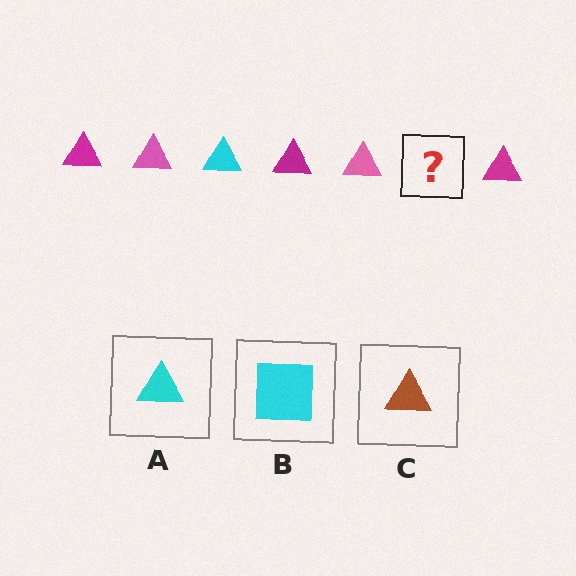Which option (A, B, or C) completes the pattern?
A.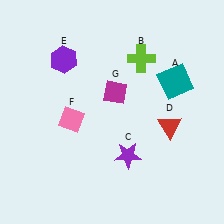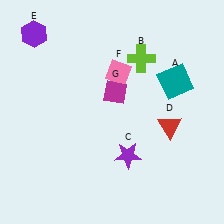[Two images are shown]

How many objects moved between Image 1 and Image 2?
2 objects moved between the two images.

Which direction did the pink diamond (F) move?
The pink diamond (F) moved up.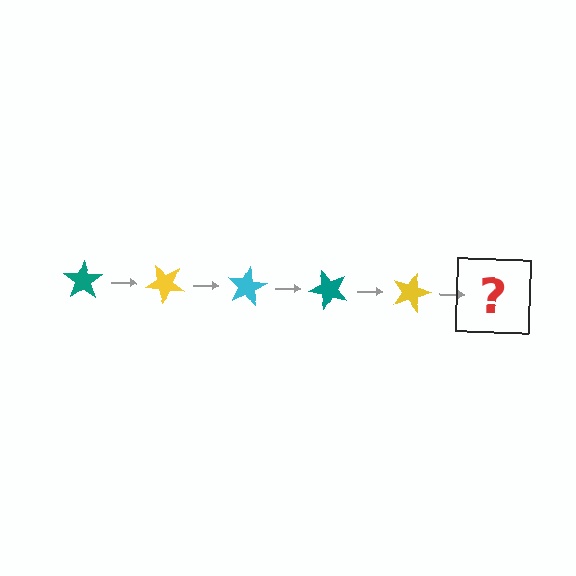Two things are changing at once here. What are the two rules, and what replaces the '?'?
The two rules are that it rotates 40 degrees each step and the color cycles through teal, yellow, and cyan. The '?' should be a cyan star, rotated 200 degrees from the start.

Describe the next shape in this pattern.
It should be a cyan star, rotated 200 degrees from the start.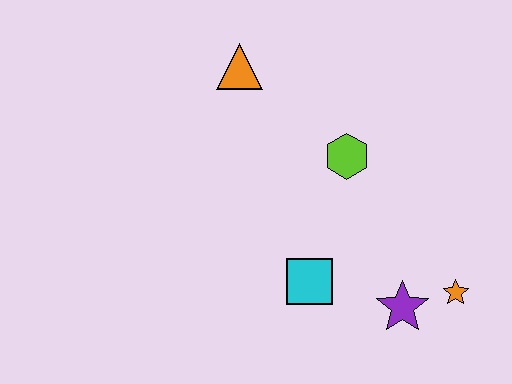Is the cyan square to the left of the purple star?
Yes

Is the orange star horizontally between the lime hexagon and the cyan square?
No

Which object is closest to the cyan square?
The purple star is closest to the cyan square.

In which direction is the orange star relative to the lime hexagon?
The orange star is below the lime hexagon.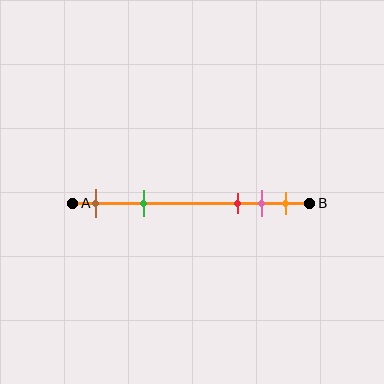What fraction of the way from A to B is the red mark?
The red mark is approximately 70% (0.7) of the way from A to B.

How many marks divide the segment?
There are 5 marks dividing the segment.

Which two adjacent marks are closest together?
The pink and orange marks are the closest adjacent pair.